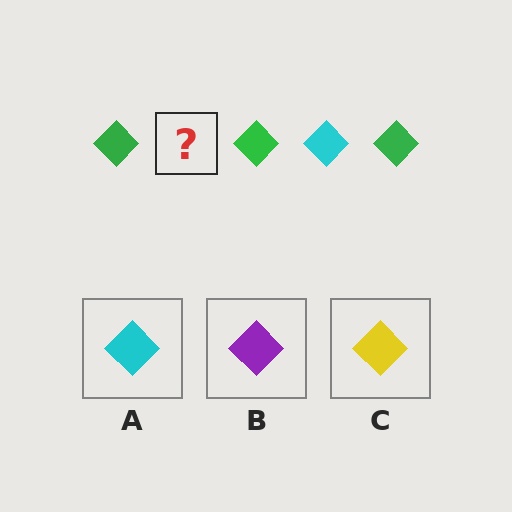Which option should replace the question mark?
Option A.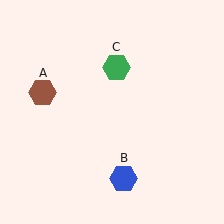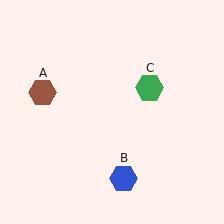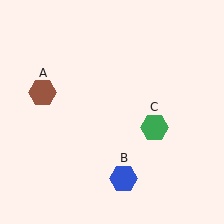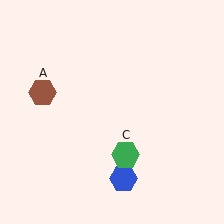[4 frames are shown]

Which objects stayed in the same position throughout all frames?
Brown hexagon (object A) and blue hexagon (object B) remained stationary.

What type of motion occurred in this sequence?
The green hexagon (object C) rotated clockwise around the center of the scene.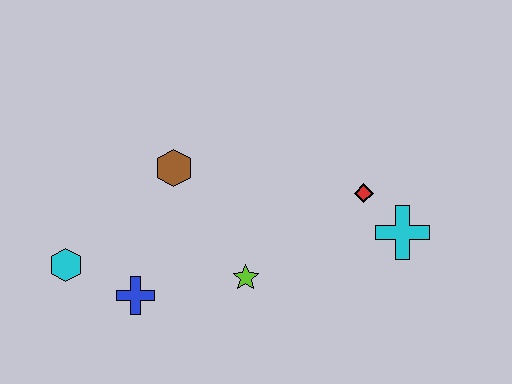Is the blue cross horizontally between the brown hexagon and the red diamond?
No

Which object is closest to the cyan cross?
The red diamond is closest to the cyan cross.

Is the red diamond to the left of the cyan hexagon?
No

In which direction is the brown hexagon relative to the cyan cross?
The brown hexagon is to the left of the cyan cross.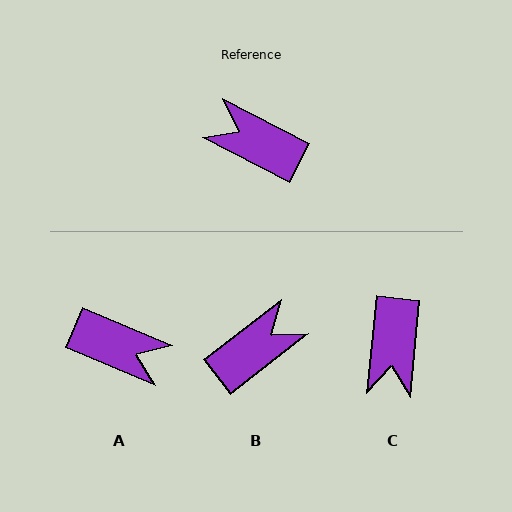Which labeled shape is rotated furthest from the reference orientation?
A, about 175 degrees away.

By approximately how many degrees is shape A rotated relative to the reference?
Approximately 175 degrees clockwise.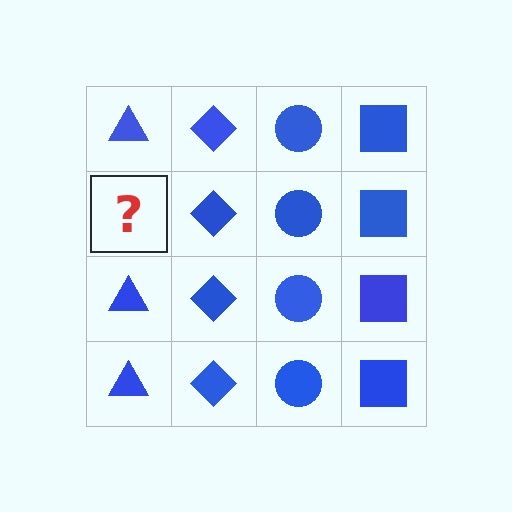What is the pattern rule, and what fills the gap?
The rule is that each column has a consistent shape. The gap should be filled with a blue triangle.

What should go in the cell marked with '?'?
The missing cell should contain a blue triangle.